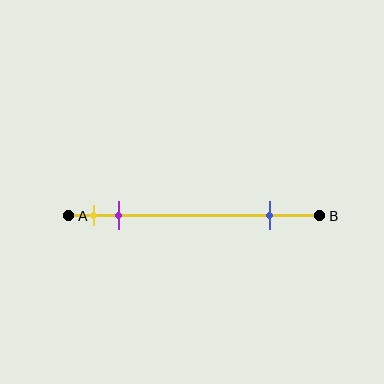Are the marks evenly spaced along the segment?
No, the marks are not evenly spaced.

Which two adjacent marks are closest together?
The yellow and purple marks are the closest adjacent pair.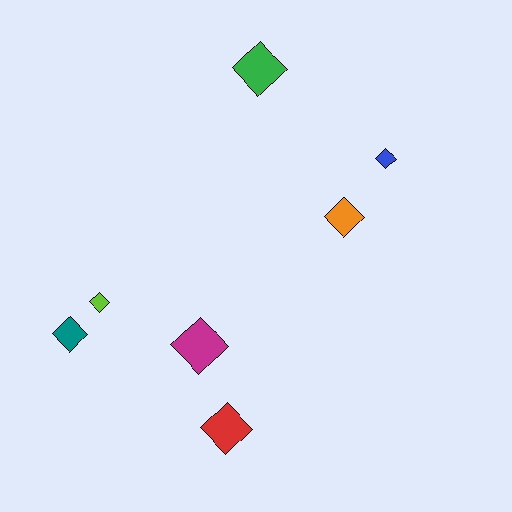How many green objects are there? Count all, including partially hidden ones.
There is 1 green object.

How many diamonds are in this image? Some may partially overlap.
There are 7 diamonds.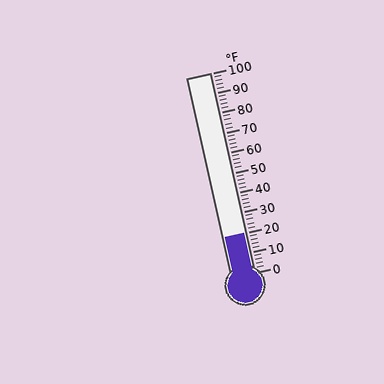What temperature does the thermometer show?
The thermometer shows approximately 20°F.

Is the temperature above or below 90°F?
The temperature is below 90°F.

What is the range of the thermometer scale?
The thermometer scale ranges from 0°F to 100°F.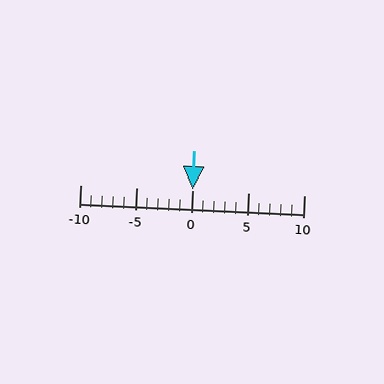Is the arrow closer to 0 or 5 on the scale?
The arrow is closer to 0.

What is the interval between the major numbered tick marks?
The major tick marks are spaced 5 units apart.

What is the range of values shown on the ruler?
The ruler shows values from -10 to 10.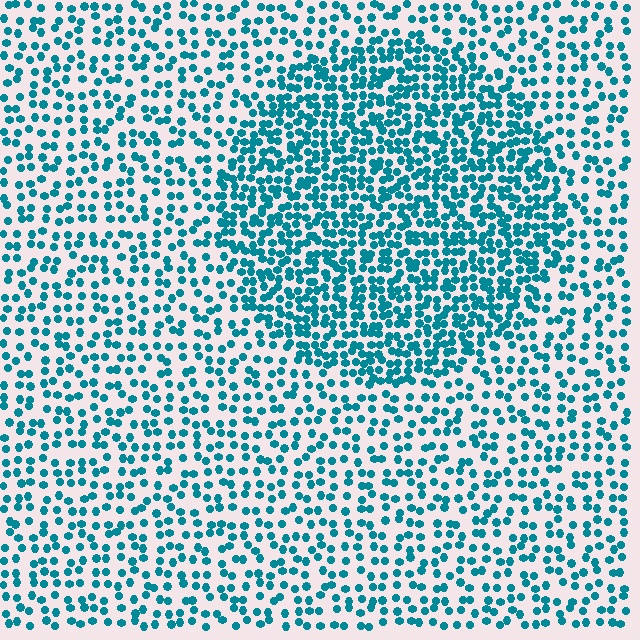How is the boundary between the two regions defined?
The boundary is defined by a change in element density (approximately 1.9x ratio). All elements are the same color, size, and shape.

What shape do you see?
I see a circle.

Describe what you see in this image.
The image contains small teal elements arranged at two different densities. A circle-shaped region is visible where the elements are more densely packed than the surrounding area.